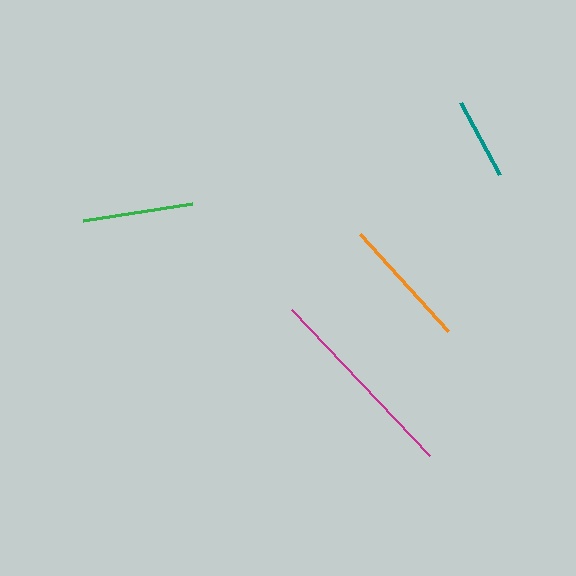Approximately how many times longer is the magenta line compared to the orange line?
The magenta line is approximately 1.5 times the length of the orange line.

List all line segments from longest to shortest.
From longest to shortest: magenta, orange, green, teal.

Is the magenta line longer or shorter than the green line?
The magenta line is longer than the green line.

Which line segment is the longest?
The magenta line is the longest at approximately 201 pixels.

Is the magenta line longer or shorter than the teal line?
The magenta line is longer than the teal line.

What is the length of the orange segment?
The orange segment is approximately 131 pixels long.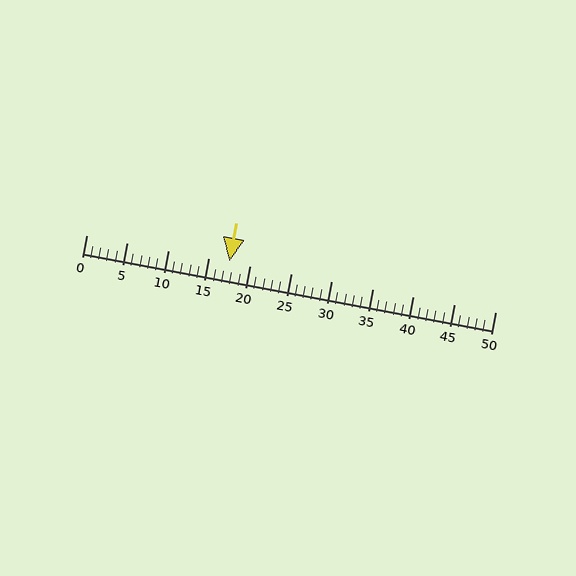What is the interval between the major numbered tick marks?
The major tick marks are spaced 5 units apart.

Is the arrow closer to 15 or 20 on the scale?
The arrow is closer to 20.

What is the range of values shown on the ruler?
The ruler shows values from 0 to 50.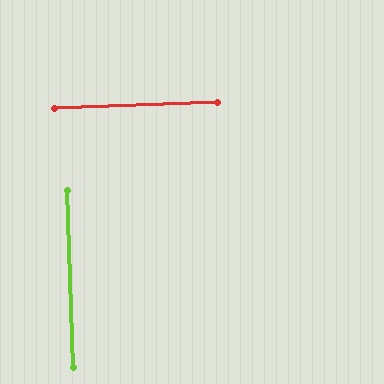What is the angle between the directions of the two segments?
Approximately 90 degrees.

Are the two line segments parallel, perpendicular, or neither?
Perpendicular — they meet at approximately 90°.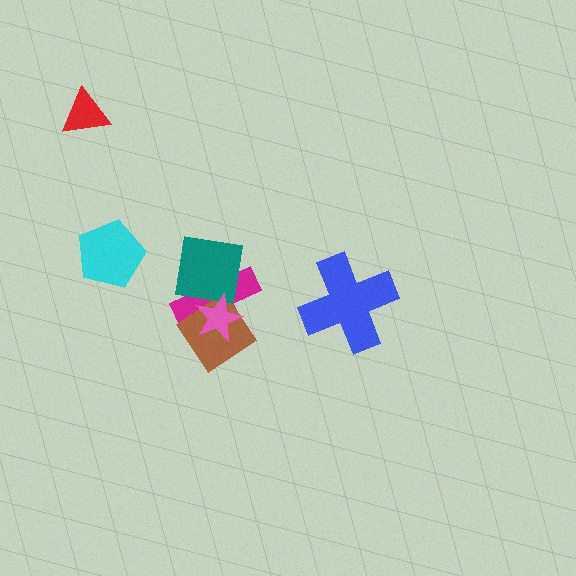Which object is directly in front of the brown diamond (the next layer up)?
The teal square is directly in front of the brown diamond.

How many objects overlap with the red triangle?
0 objects overlap with the red triangle.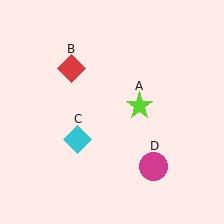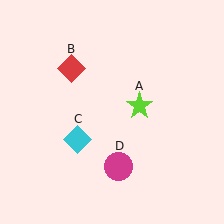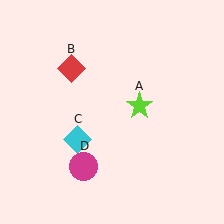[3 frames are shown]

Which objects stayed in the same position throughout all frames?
Lime star (object A) and red diamond (object B) and cyan diamond (object C) remained stationary.